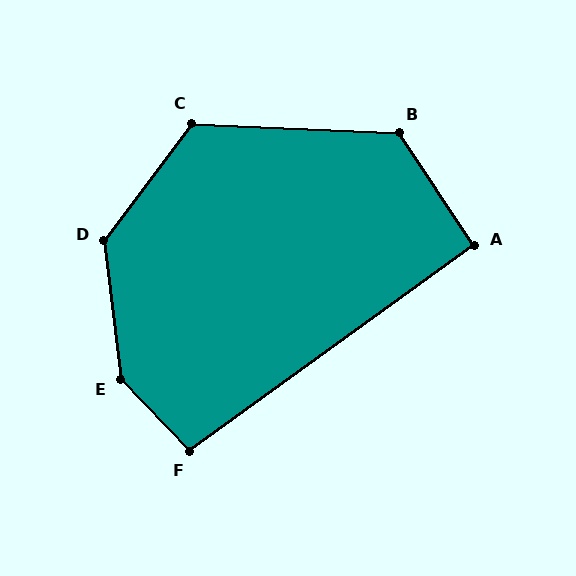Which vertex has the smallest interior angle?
A, at approximately 92 degrees.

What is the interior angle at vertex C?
Approximately 124 degrees (obtuse).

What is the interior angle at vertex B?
Approximately 126 degrees (obtuse).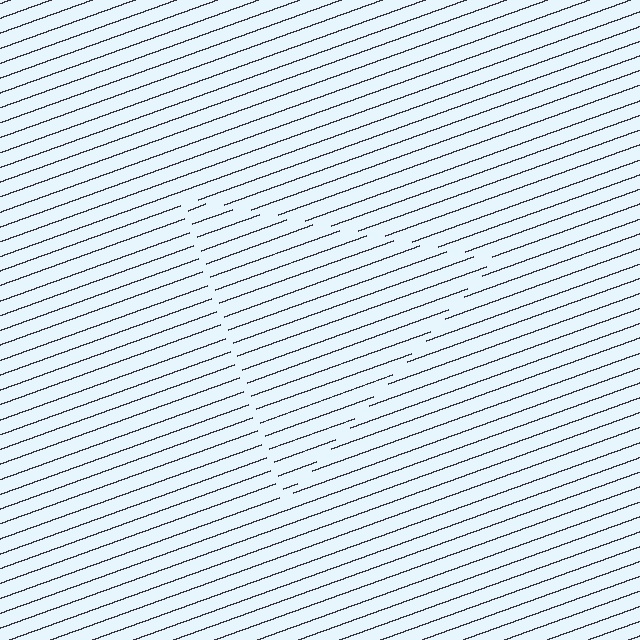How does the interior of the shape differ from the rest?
The interior of the shape contains the same grating, shifted by half a period — the contour is defined by the phase discontinuity where line-ends from the inner and outer gratings abut.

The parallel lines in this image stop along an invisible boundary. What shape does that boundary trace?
An illusory triangle. The interior of the shape contains the same grating, shifted by half a period — the contour is defined by the phase discontinuity where line-ends from the inner and outer gratings abut.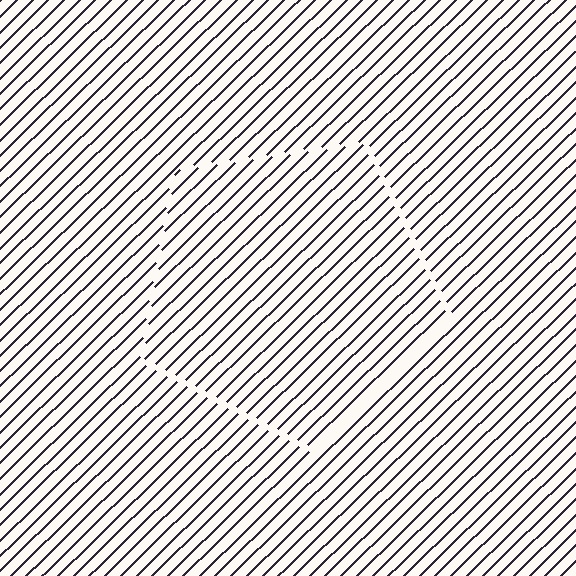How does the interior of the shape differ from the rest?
The interior of the shape contains the same grating, shifted by half a period — the contour is defined by the phase discontinuity where line-ends from the inner and outer gratings abut.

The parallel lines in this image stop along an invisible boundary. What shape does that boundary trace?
An illusory pentagon. The interior of the shape contains the same grating, shifted by half a period — the contour is defined by the phase discontinuity where line-ends from the inner and outer gratings abut.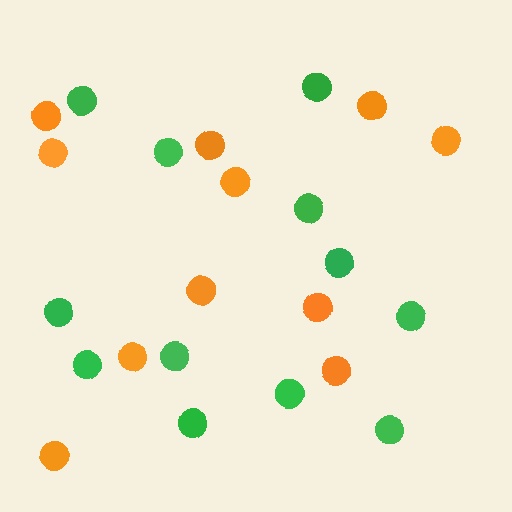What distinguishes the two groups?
There are 2 groups: one group of green circles (12) and one group of orange circles (11).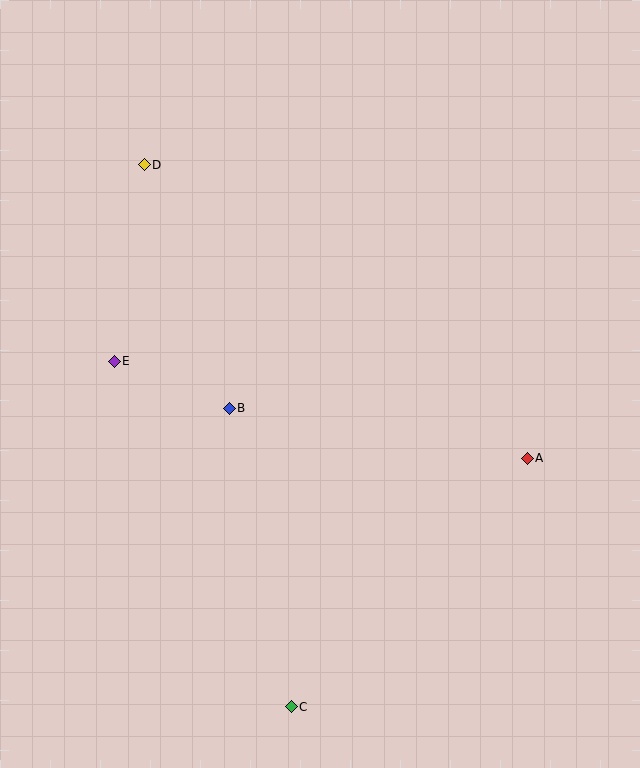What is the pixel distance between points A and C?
The distance between A and C is 343 pixels.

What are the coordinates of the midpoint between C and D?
The midpoint between C and D is at (218, 436).